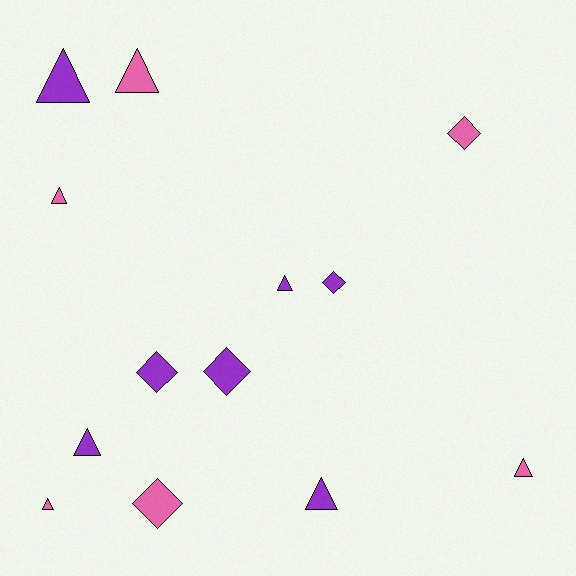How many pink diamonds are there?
There are 2 pink diamonds.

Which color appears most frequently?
Purple, with 7 objects.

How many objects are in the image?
There are 13 objects.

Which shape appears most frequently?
Triangle, with 8 objects.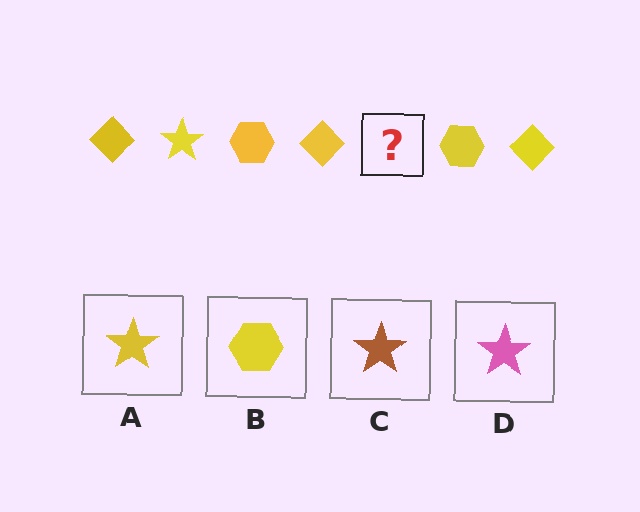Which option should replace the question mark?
Option A.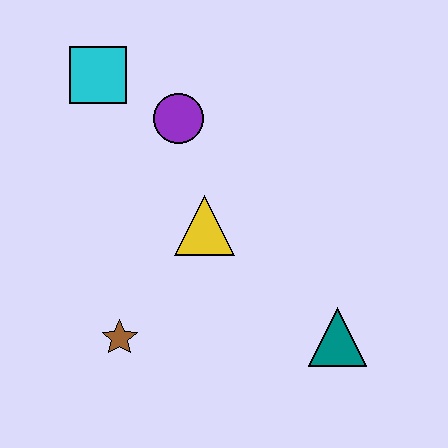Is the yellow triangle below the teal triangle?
No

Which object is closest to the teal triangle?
The yellow triangle is closest to the teal triangle.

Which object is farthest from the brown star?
The cyan square is farthest from the brown star.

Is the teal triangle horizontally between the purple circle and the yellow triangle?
No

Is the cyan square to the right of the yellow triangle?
No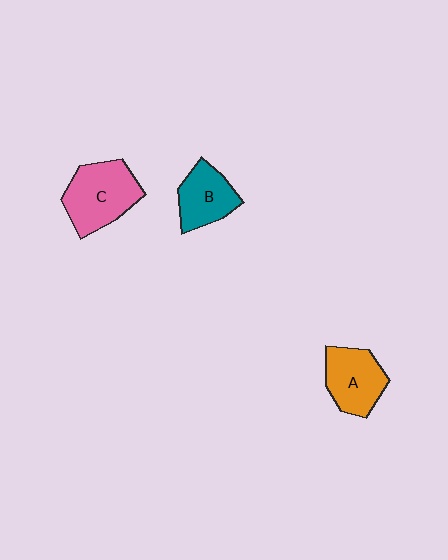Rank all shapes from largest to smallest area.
From largest to smallest: C (pink), A (orange), B (teal).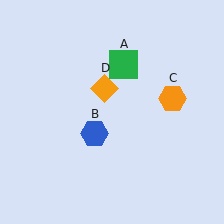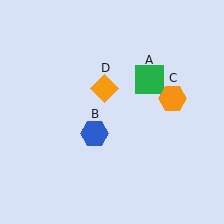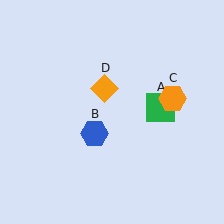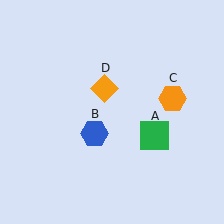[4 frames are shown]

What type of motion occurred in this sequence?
The green square (object A) rotated clockwise around the center of the scene.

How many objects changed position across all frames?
1 object changed position: green square (object A).